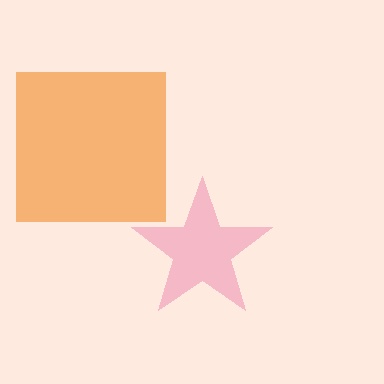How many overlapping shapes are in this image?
There are 2 overlapping shapes in the image.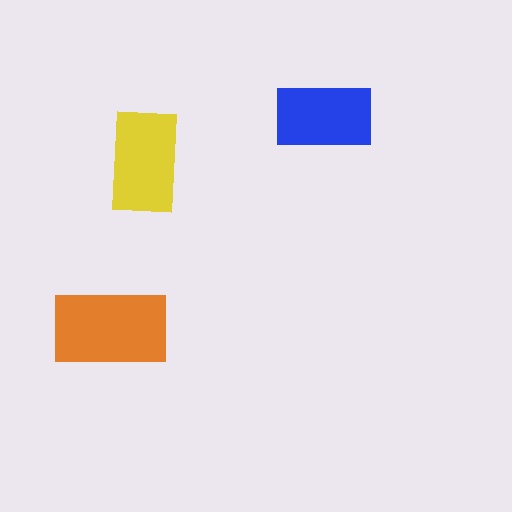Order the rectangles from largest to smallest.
the orange one, the yellow one, the blue one.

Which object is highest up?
The blue rectangle is topmost.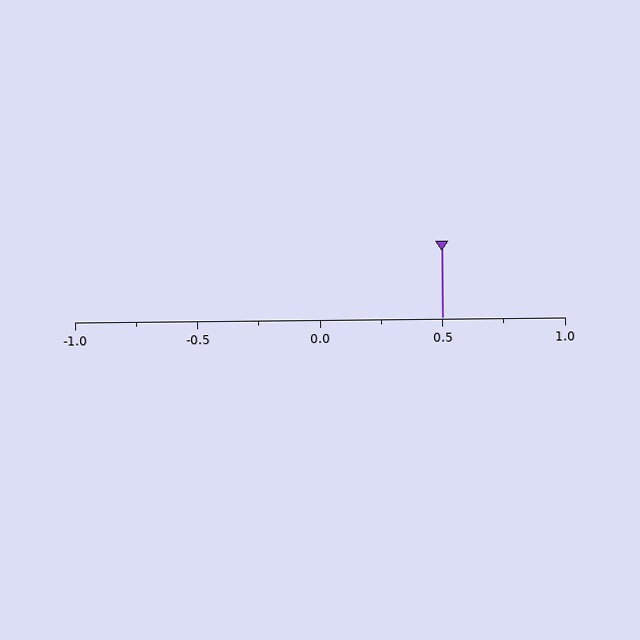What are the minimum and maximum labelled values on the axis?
The axis runs from -1.0 to 1.0.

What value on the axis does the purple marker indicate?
The marker indicates approximately 0.5.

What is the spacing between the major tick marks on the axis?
The major ticks are spaced 0.5 apart.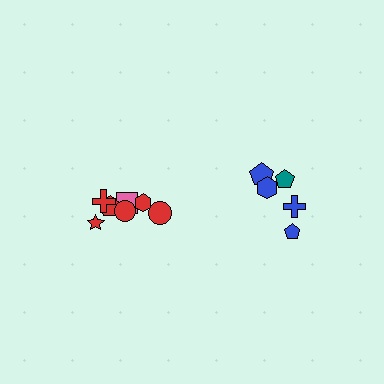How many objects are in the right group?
There are 5 objects.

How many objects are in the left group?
There are 7 objects.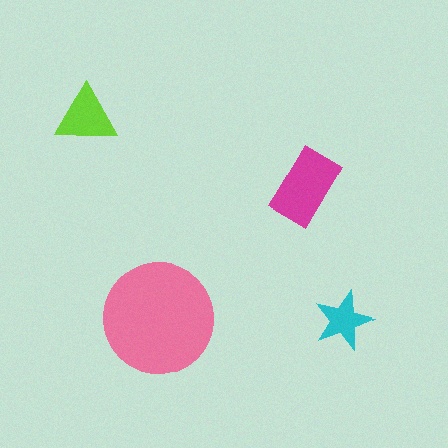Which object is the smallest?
The cyan star.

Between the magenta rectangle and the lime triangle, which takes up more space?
The magenta rectangle.